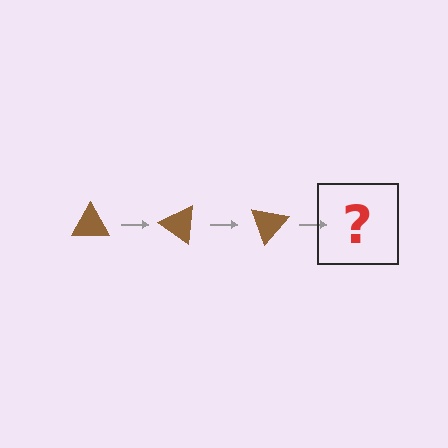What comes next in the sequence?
The next element should be a brown triangle rotated 105 degrees.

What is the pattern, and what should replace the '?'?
The pattern is that the triangle rotates 35 degrees each step. The '?' should be a brown triangle rotated 105 degrees.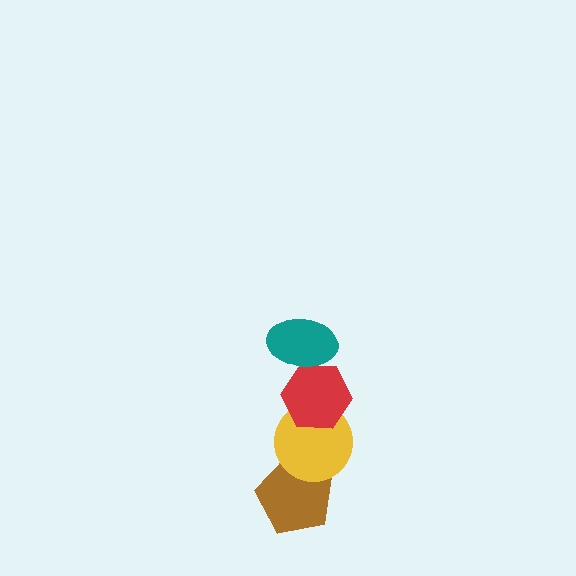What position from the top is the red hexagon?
The red hexagon is 2nd from the top.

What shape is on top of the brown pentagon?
The yellow circle is on top of the brown pentagon.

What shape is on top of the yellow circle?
The red hexagon is on top of the yellow circle.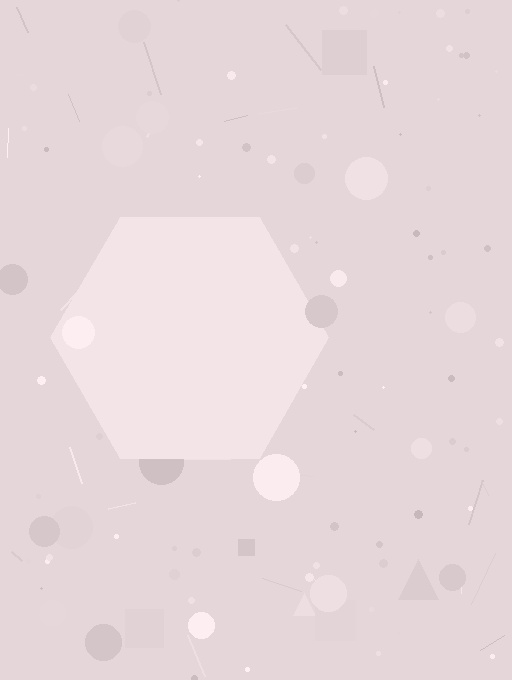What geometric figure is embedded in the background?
A hexagon is embedded in the background.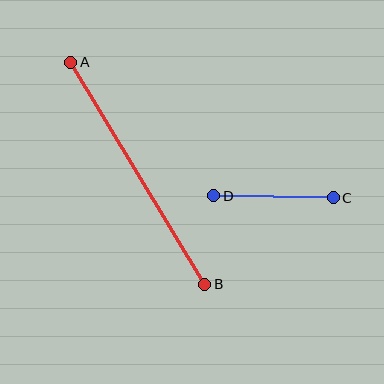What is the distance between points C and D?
The distance is approximately 120 pixels.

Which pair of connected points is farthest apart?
Points A and B are farthest apart.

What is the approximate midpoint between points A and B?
The midpoint is at approximately (138, 173) pixels.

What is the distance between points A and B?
The distance is approximately 260 pixels.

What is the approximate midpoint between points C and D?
The midpoint is at approximately (274, 197) pixels.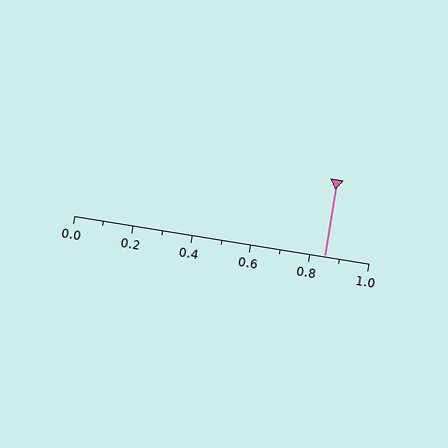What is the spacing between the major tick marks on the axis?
The major ticks are spaced 0.2 apart.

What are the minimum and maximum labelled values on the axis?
The axis runs from 0.0 to 1.0.